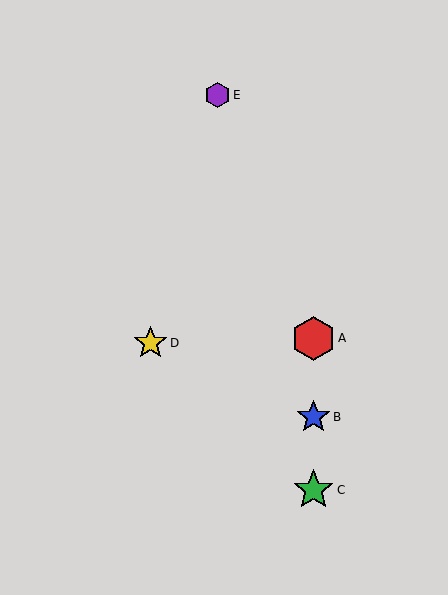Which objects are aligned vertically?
Objects A, B, C are aligned vertically.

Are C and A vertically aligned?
Yes, both are at x≈313.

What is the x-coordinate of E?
Object E is at x≈218.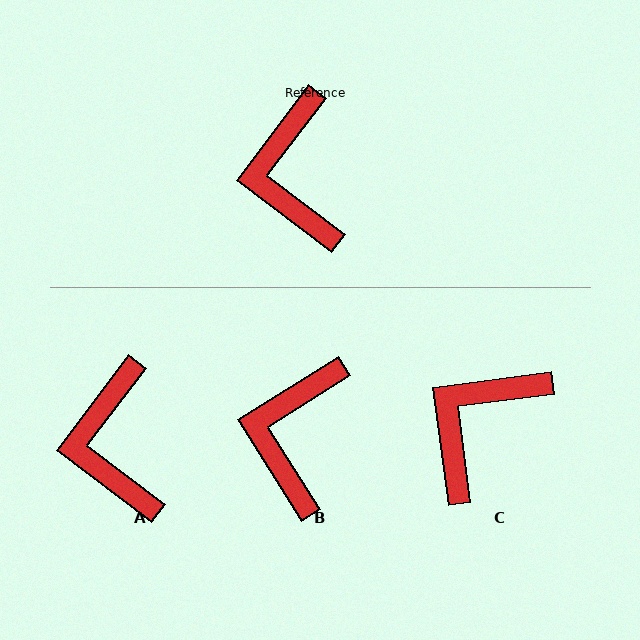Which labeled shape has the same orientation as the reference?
A.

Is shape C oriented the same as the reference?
No, it is off by about 45 degrees.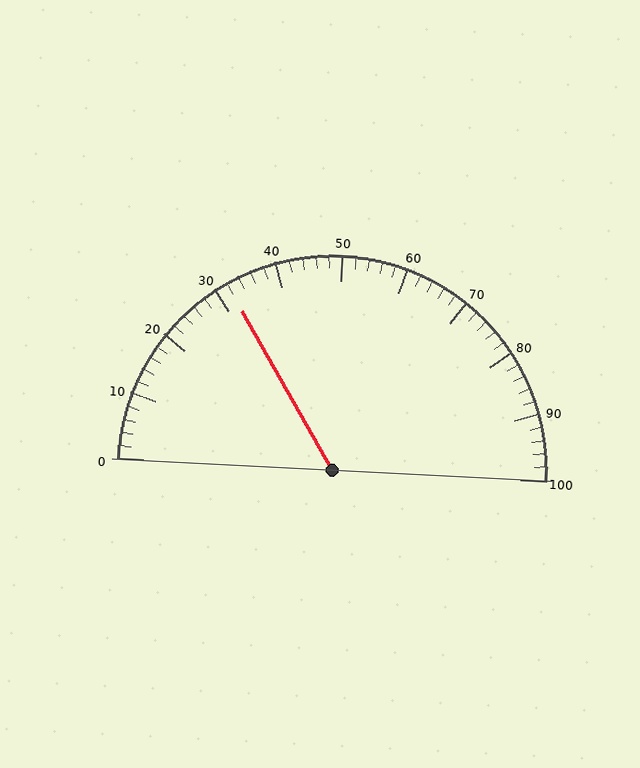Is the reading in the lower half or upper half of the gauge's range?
The reading is in the lower half of the range (0 to 100).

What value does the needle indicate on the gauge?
The needle indicates approximately 32.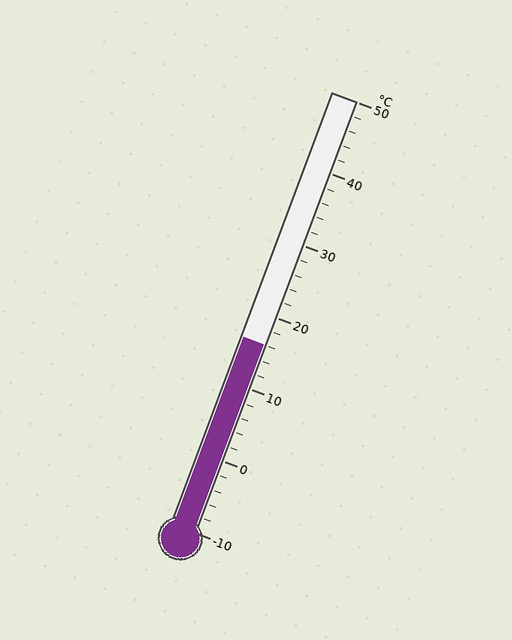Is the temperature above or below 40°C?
The temperature is below 40°C.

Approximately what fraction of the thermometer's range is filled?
The thermometer is filled to approximately 45% of its range.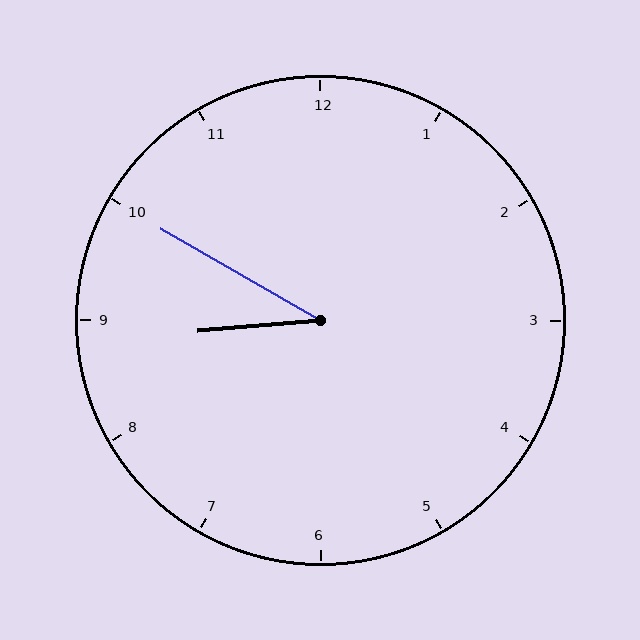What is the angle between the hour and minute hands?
Approximately 35 degrees.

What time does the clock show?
8:50.